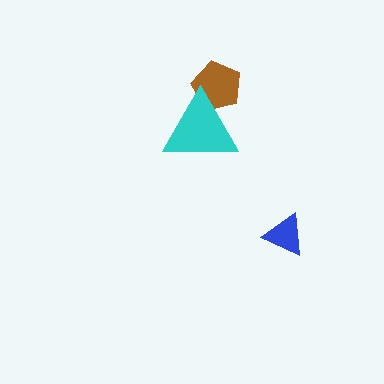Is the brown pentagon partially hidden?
Yes, it is partially covered by another shape.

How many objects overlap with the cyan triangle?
1 object overlaps with the cyan triangle.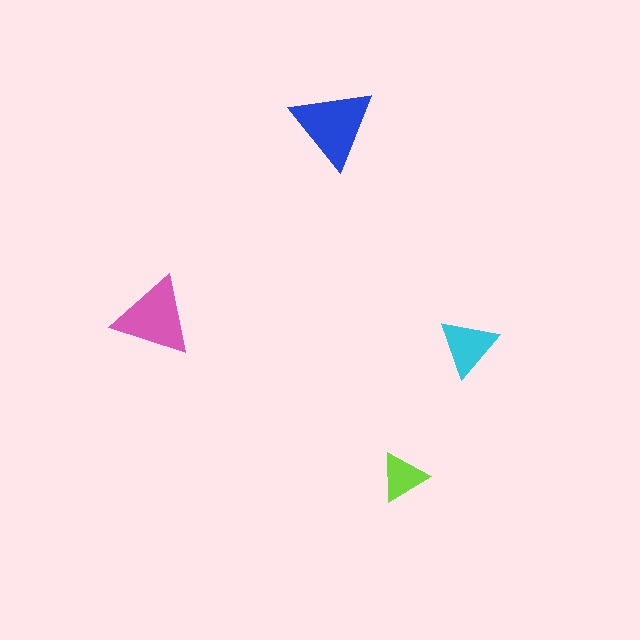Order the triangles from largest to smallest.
the blue one, the pink one, the cyan one, the lime one.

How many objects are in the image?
There are 4 objects in the image.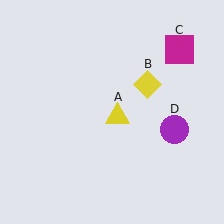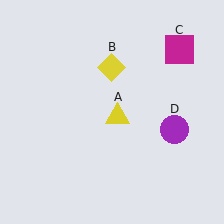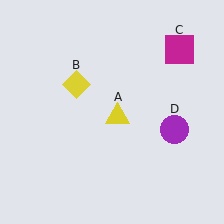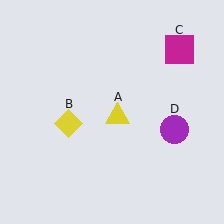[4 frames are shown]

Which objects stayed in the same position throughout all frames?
Yellow triangle (object A) and magenta square (object C) and purple circle (object D) remained stationary.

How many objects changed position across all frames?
1 object changed position: yellow diamond (object B).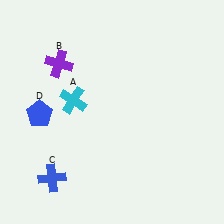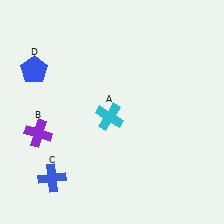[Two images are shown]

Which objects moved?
The objects that moved are: the cyan cross (A), the purple cross (B), the blue pentagon (D).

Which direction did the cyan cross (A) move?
The cyan cross (A) moved right.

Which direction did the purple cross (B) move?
The purple cross (B) moved down.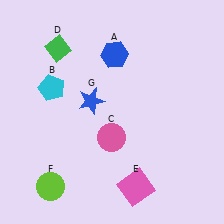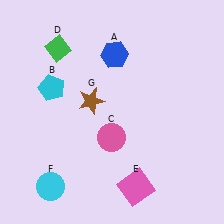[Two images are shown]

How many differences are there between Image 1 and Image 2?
There are 2 differences between the two images.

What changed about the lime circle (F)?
In Image 1, F is lime. In Image 2, it changed to cyan.